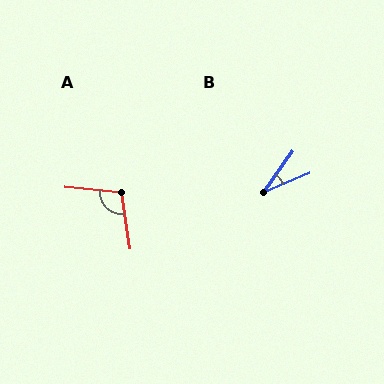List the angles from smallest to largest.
B (32°), A (104°).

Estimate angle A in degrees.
Approximately 104 degrees.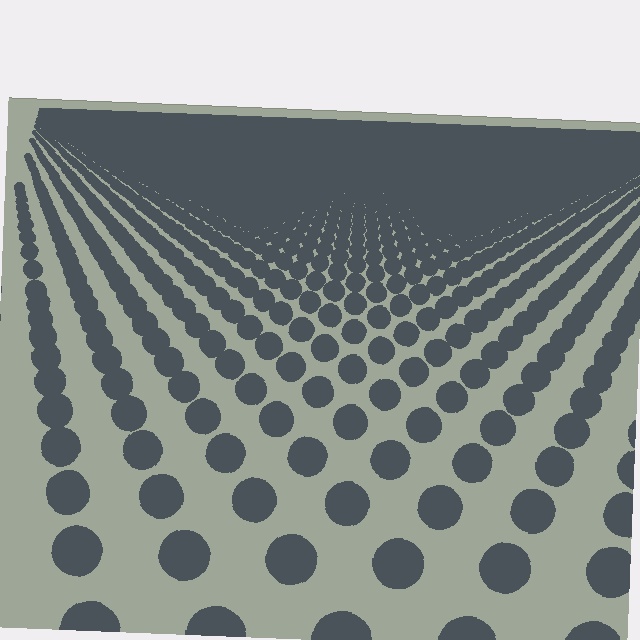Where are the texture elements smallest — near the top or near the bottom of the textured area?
Near the top.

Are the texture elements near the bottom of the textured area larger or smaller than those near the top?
Larger. Near the bottom, elements are closer to the viewer and appear at a bigger on-screen size.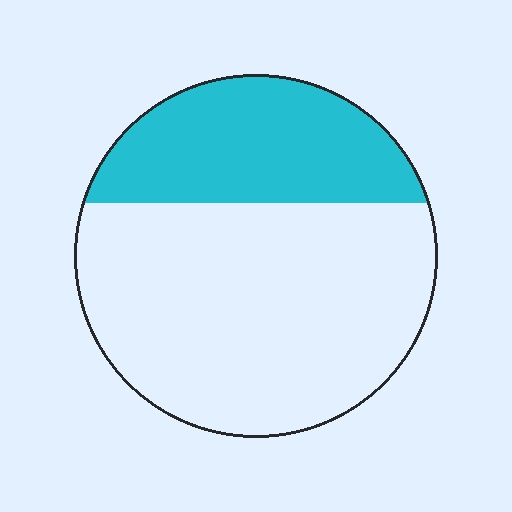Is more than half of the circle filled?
No.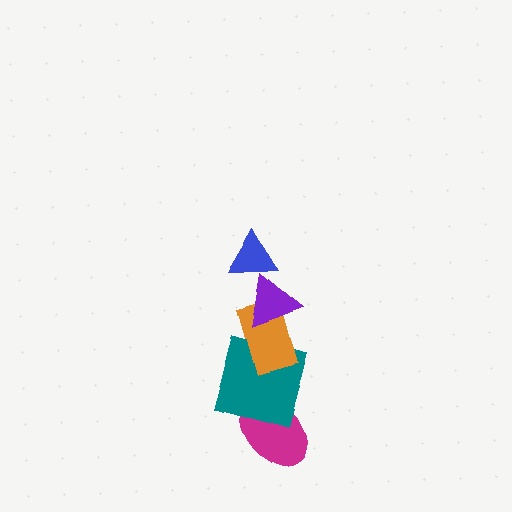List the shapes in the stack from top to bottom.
From top to bottom: the blue triangle, the purple triangle, the orange rectangle, the teal square, the magenta ellipse.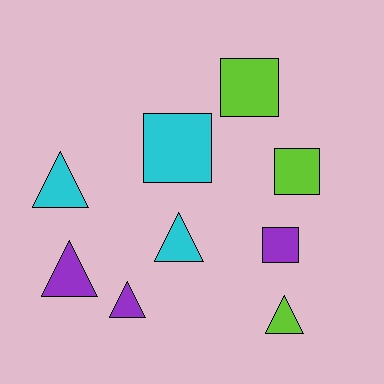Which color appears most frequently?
Cyan, with 3 objects.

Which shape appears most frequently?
Triangle, with 5 objects.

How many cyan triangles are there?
There are 2 cyan triangles.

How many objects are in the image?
There are 9 objects.